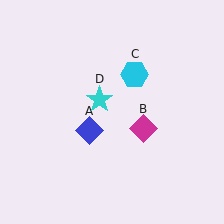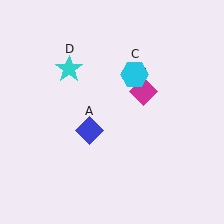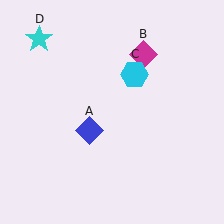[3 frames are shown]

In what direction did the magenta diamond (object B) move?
The magenta diamond (object B) moved up.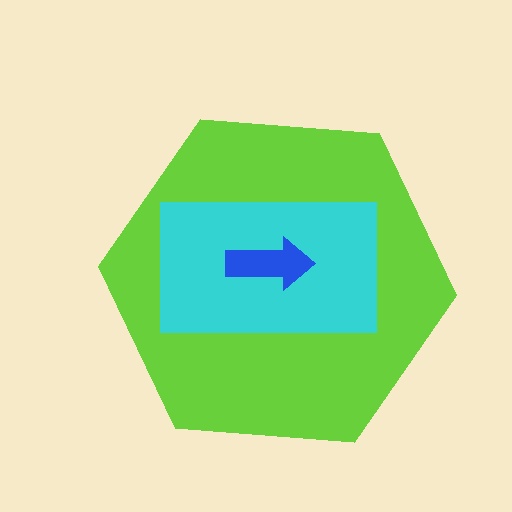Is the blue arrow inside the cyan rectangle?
Yes.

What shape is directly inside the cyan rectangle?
The blue arrow.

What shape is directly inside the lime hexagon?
The cyan rectangle.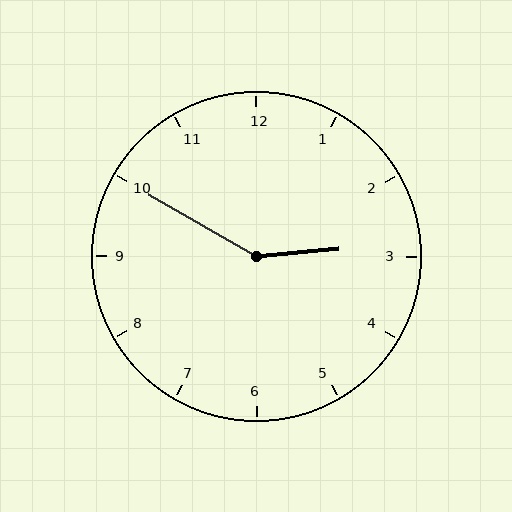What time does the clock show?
2:50.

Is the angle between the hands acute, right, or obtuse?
It is obtuse.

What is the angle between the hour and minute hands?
Approximately 145 degrees.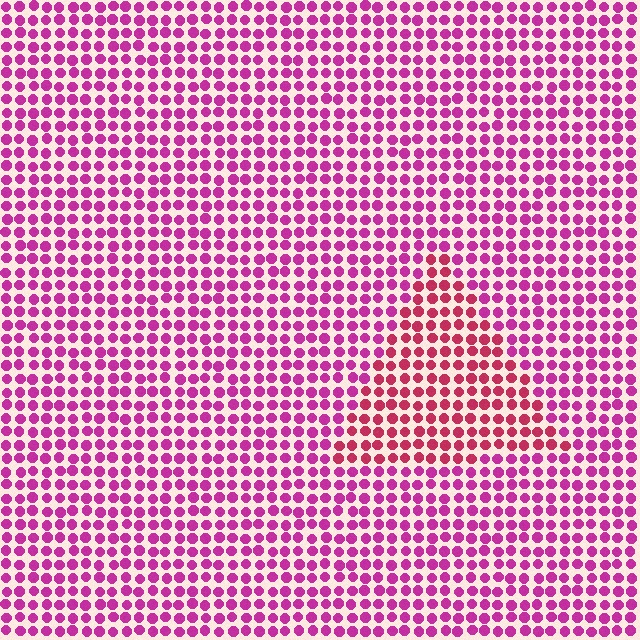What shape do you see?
I see a triangle.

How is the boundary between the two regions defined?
The boundary is defined purely by a slight shift in hue (about 27 degrees). Spacing, size, and orientation are identical on both sides.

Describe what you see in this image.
The image is filled with small magenta elements in a uniform arrangement. A triangle-shaped region is visible where the elements are tinted to a slightly different hue, forming a subtle color boundary.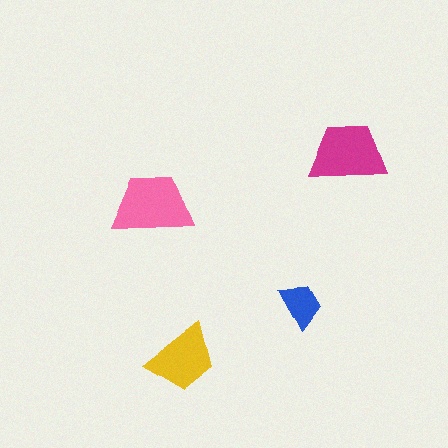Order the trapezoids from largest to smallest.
the pink one, the magenta one, the yellow one, the blue one.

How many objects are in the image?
There are 4 objects in the image.